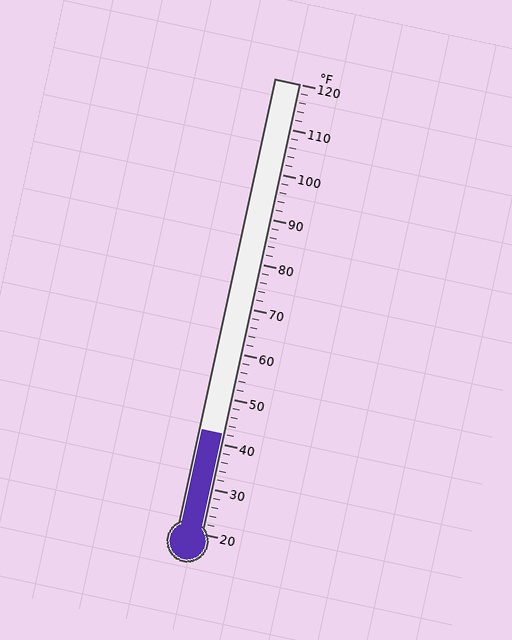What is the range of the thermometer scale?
The thermometer scale ranges from 20°F to 120°F.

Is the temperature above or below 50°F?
The temperature is below 50°F.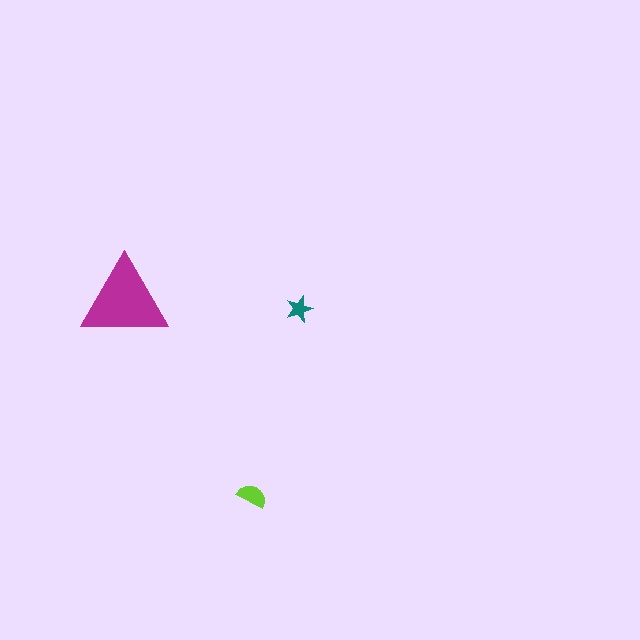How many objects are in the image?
There are 3 objects in the image.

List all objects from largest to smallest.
The magenta triangle, the lime semicircle, the teal star.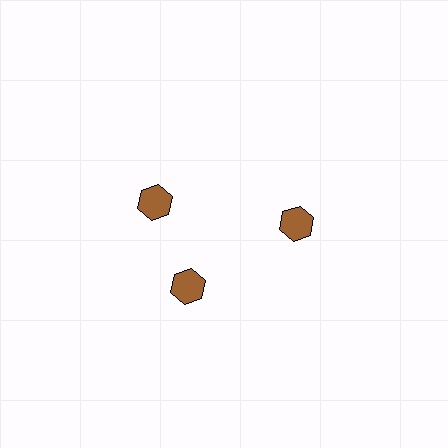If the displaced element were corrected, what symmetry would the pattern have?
It would have 3-fold rotational symmetry — the pattern would map onto itself every 120 degrees.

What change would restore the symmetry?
The symmetry would be restored by rotating it back into even spacing with its neighbors so that all 3 hexagons sit at equal angles and equal distance from the center.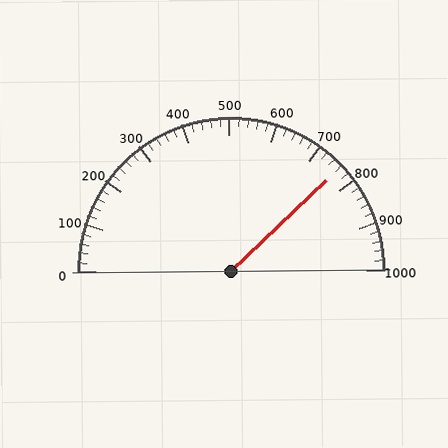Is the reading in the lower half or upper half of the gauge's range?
The reading is in the upper half of the range (0 to 1000).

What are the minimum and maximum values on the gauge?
The gauge ranges from 0 to 1000.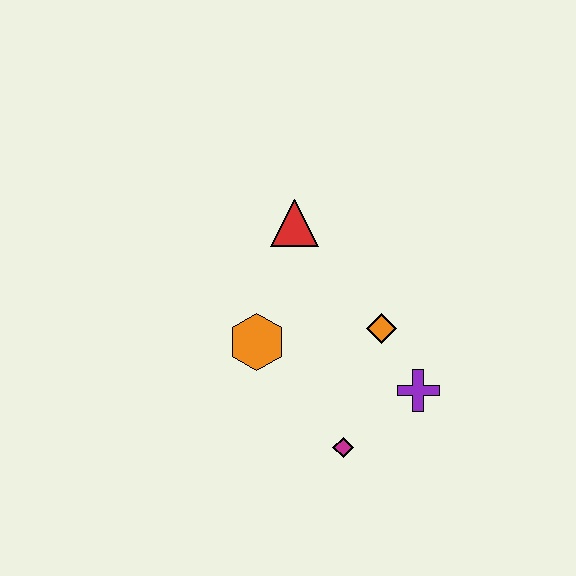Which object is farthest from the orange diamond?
The red triangle is farthest from the orange diamond.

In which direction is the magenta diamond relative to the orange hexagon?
The magenta diamond is below the orange hexagon.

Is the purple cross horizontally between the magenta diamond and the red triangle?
No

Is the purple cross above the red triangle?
No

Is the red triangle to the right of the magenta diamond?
No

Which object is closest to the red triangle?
The orange hexagon is closest to the red triangle.